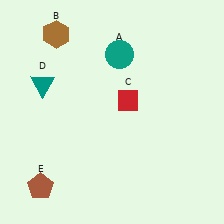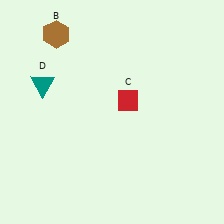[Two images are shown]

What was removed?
The teal circle (A), the brown pentagon (E) were removed in Image 2.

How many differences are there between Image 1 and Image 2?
There are 2 differences between the two images.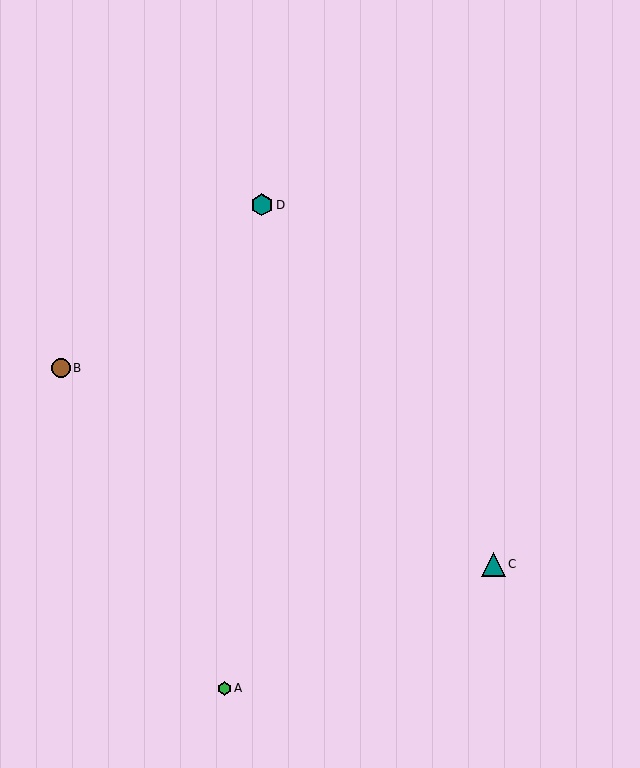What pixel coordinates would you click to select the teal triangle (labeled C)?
Click at (493, 564) to select the teal triangle C.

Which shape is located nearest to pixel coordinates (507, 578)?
The teal triangle (labeled C) at (493, 564) is nearest to that location.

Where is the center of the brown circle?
The center of the brown circle is at (61, 368).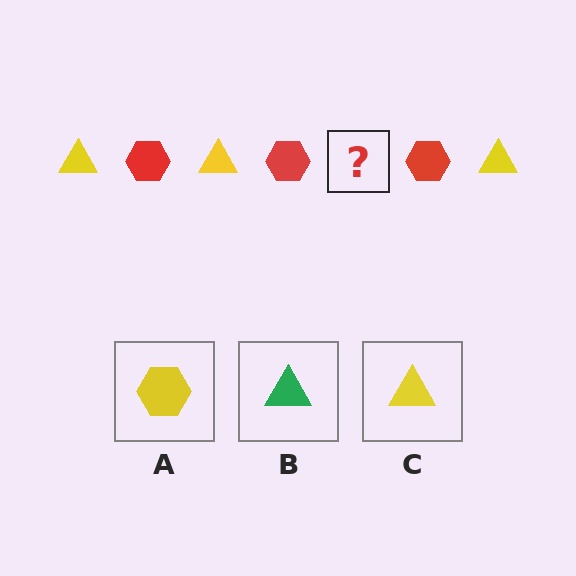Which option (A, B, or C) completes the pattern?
C.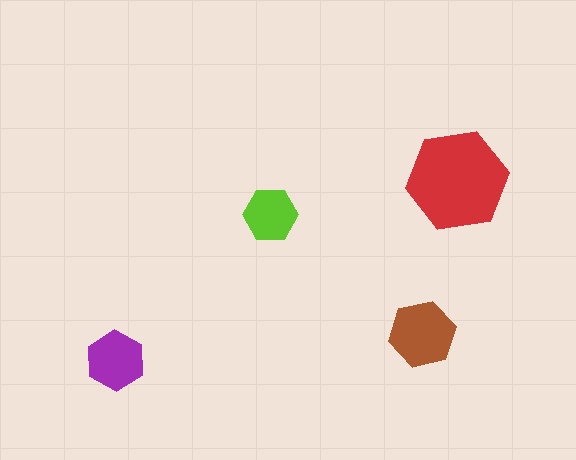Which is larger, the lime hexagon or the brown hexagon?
The brown one.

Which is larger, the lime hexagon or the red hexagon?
The red one.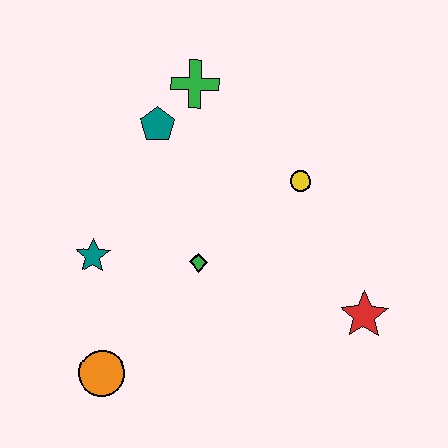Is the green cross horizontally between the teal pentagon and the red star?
Yes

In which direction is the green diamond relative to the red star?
The green diamond is to the left of the red star.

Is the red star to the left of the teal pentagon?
No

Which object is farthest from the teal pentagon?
The red star is farthest from the teal pentagon.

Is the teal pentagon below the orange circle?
No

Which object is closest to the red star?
The yellow circle is closest to the red star.